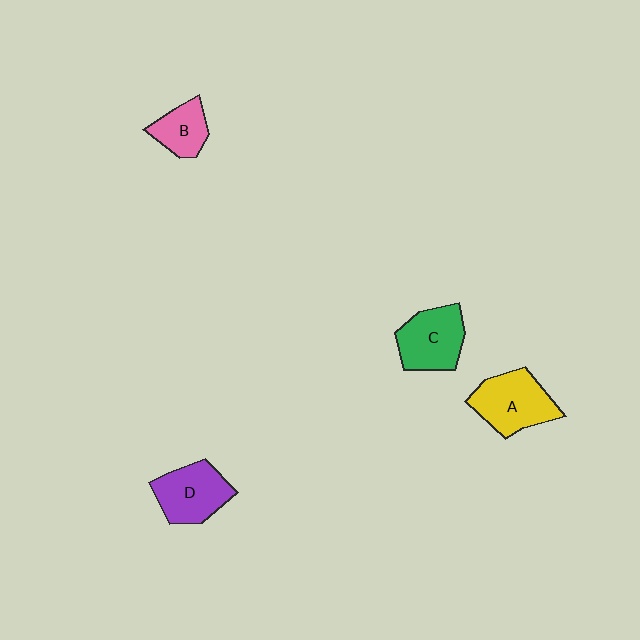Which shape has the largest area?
Shape A (yellow).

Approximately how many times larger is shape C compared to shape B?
Approximately 1.5 times.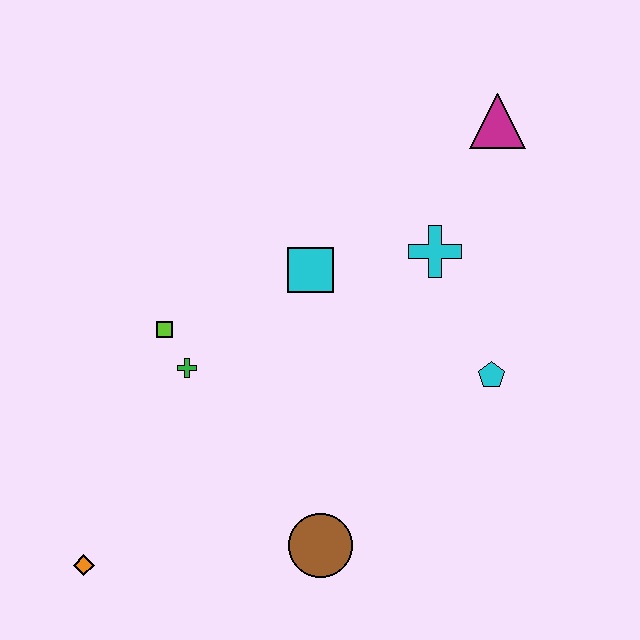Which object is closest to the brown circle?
The green cross is closest to the brown circle.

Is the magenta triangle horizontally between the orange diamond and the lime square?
No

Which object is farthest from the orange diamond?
The magenta triangle is farthest from the orange diamond.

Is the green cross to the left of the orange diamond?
No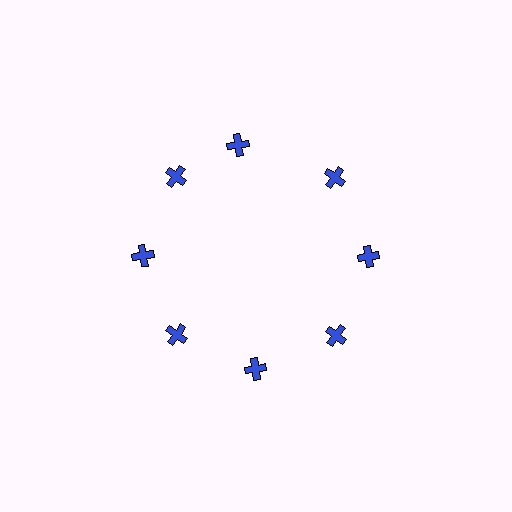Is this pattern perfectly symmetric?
No. The 8 blue crosses are arranged in a ring, but one element near the 12 o'clock position is rotated out of alignment along the ring, breaking the 8-fold rotational symmetry.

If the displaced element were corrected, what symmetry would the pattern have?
It would have 8-fold rotational symmetry — the pattern would map onto itself every 45 degrees.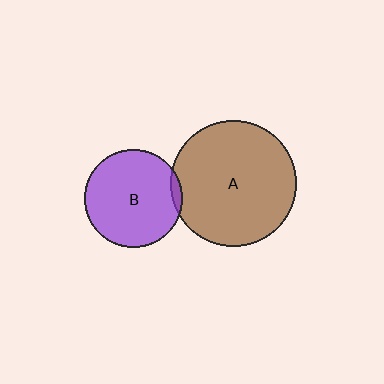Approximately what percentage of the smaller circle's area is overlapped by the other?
Approximately 5%.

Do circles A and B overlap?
Yes.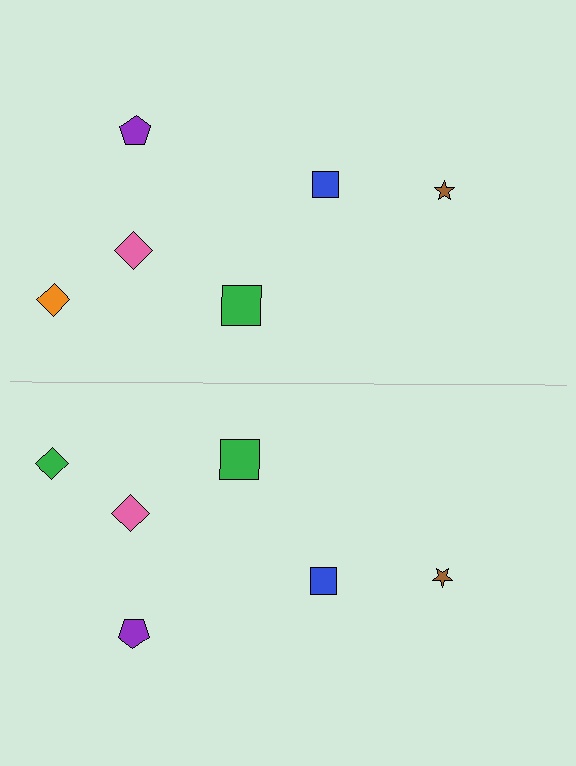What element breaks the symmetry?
The green diamond on the bottom side breaks the symmetry — its mirror counterpart is orange.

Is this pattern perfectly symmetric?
No, the pattern is not perfectly symmetric. The green diamond on the bottom side breaks the symmetry — its mirror counterpart is orange.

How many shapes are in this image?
There are 12 shapes in this image.